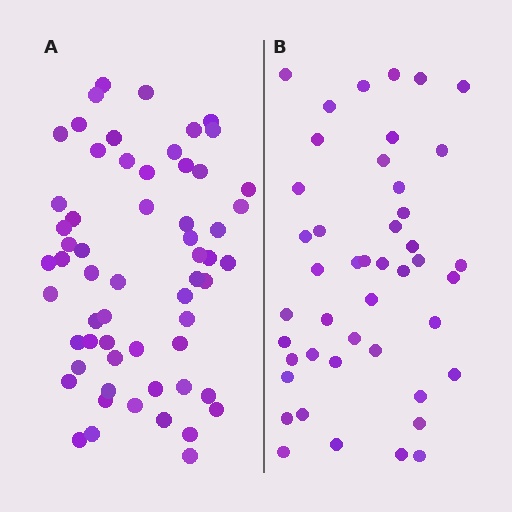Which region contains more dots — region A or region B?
Region A (the left region) has more dots.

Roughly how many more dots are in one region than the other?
Region A has approximately 15 more dots than region B.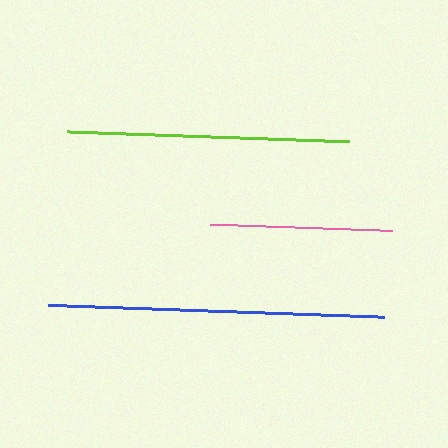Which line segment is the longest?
The blue line is the longest at approximately 337 pixels.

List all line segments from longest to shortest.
From longest to shortest: blue, lime, pink.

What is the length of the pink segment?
The pink segment is approximately 182 pixels long.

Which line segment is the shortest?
The pink line is the shortest at approximately 182 pixels.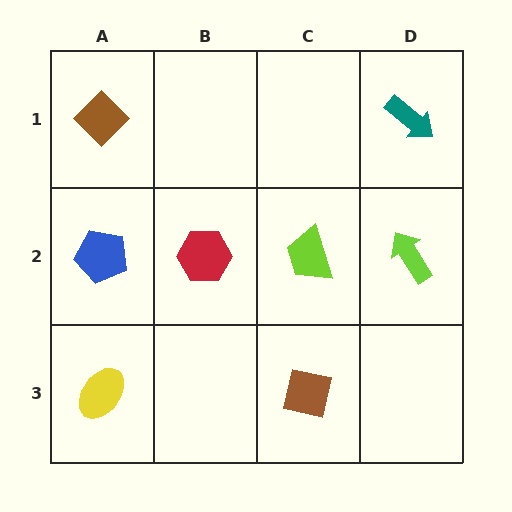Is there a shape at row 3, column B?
No, that cell is empty.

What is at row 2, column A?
A blue pentagon.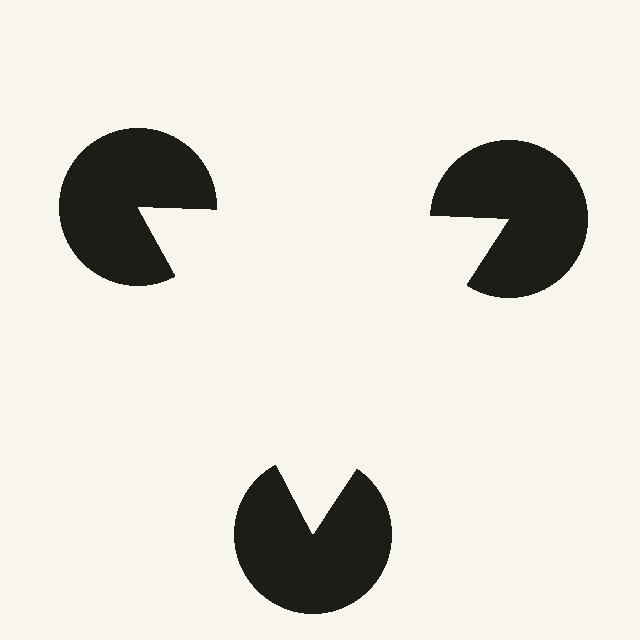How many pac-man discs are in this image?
There are 3 — one at each vertex of the illusory triangle.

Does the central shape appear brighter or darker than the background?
It typically appears slightly brighter than the background, even though no actual brightness change is drawn.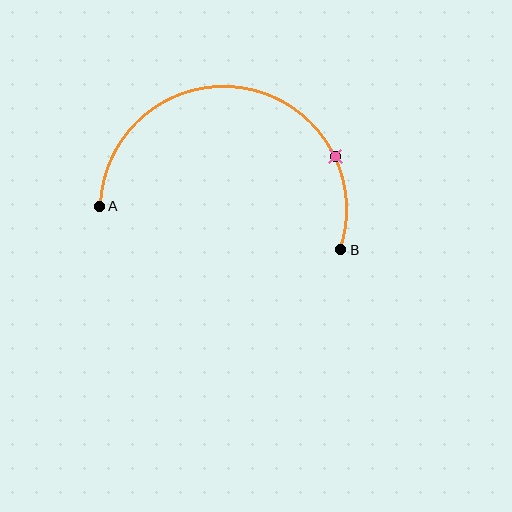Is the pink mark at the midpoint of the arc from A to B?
No. The pink mark lies on the arc but is closer to endpoint B. The arc midpoint would be at the point on the curve equidistant along the arc from both A and B.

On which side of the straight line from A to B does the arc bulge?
The arc bulges above the straight line connecting A and B.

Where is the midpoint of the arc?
The arc midpoint is the point on the curve farthest from the straight line joining A and B. It sits above that line.